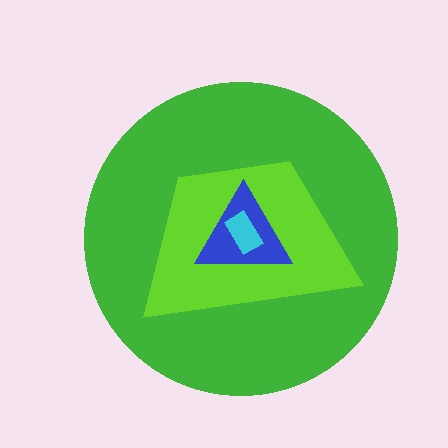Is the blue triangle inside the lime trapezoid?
Yes.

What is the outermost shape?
The green circle.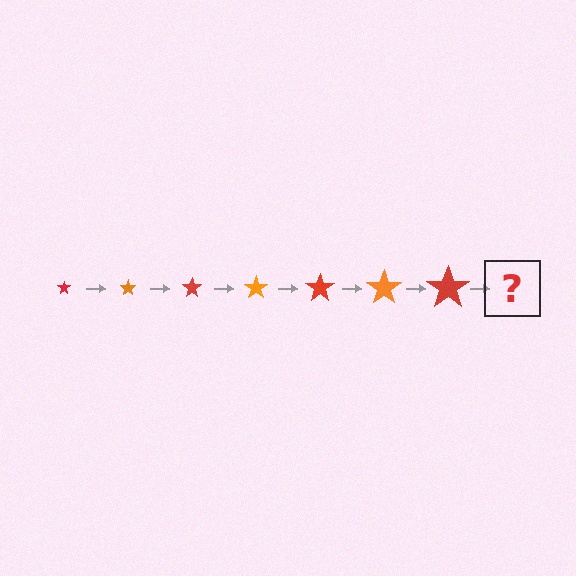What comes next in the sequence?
The next element should be an orange star, larger than the previous one.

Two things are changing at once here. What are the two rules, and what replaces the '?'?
The two rules are that the star grows larger each step and the color cycles through red and orange. The '?' should be an orange star, larger than the previous one.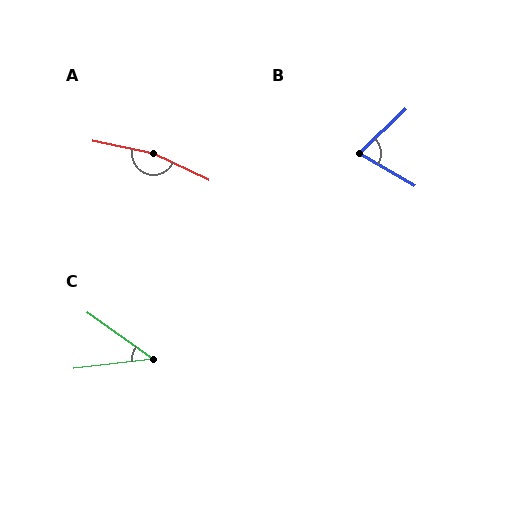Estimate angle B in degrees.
Approximately 74 degrees.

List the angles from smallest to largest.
C (43°), B (74°), A (166°).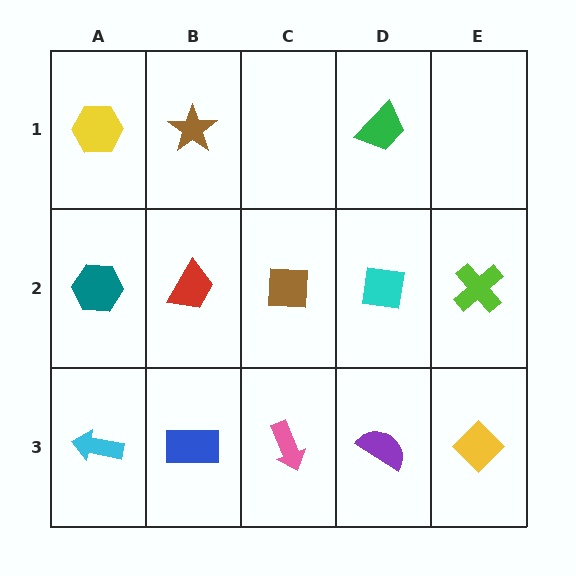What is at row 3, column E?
A yellow diamond.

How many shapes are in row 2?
5 shapes.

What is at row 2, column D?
A cyan square.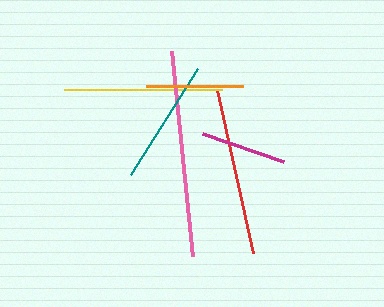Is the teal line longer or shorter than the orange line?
The teal line is longer than the orange line.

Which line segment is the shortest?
The magenta line is the shortest at approximately 86 pixels.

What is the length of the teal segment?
The teal segment is approximately 126 pixels long.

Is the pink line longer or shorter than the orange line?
The pink line is longer than the orange line.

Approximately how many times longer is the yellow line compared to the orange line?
The yellow line is approximately 1.6 times the length of the orange line.